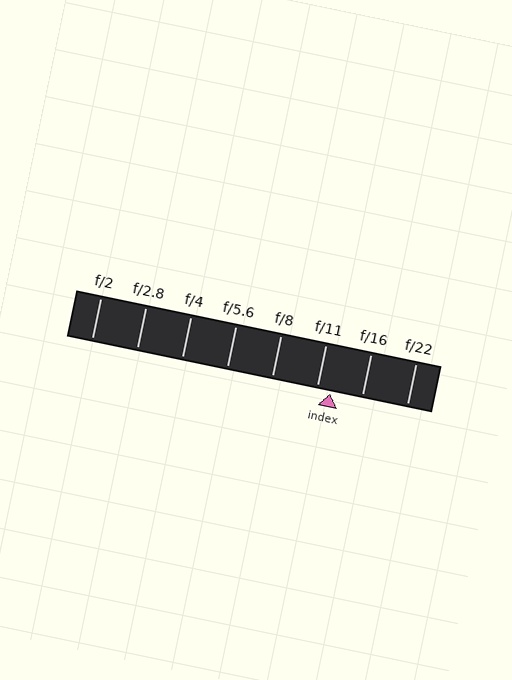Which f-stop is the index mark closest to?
The index mark is closest to f/11.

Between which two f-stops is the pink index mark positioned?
The index mark is between f/11 and f/16.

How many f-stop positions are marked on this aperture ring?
There are 8 f-stop positions marked.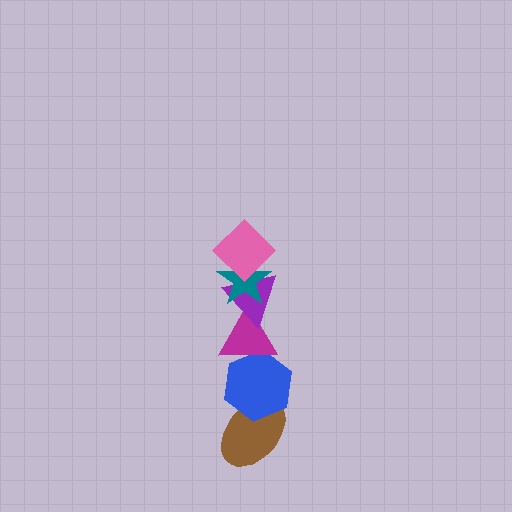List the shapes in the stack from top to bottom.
From top to bottom: the pink diamond, the teal star, the purple triangle, the magenta triangle, the blue hexagon, the brown ellipse.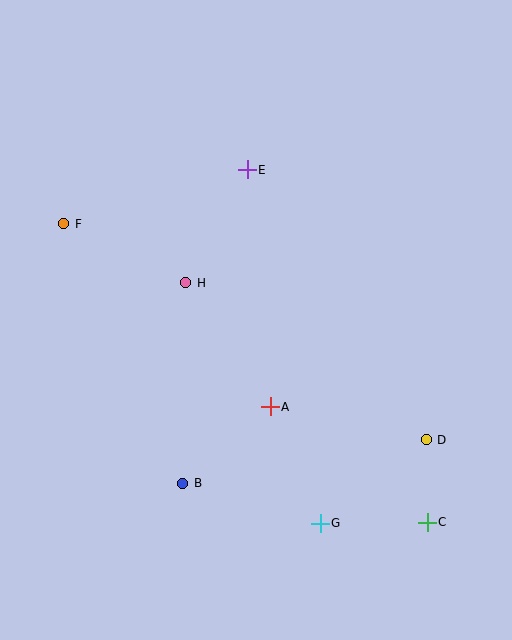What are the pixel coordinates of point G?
Point G is at (320, 523).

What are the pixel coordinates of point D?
Point D is at (426, 440).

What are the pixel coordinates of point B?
Point B is at (183, 483).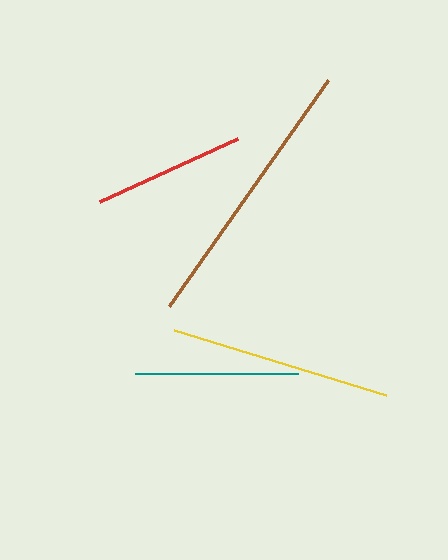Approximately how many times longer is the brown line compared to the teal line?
The brown line is approximately 1.7 times the length of the teal line.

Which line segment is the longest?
The brown line is the longest at approximately 276 pixels.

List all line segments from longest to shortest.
From longest to shortest: brown, yellow, teal, red.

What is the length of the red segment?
The red segment is approximately 151 pixels long.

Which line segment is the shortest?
The red line is the shortest at approximately 151 pixels.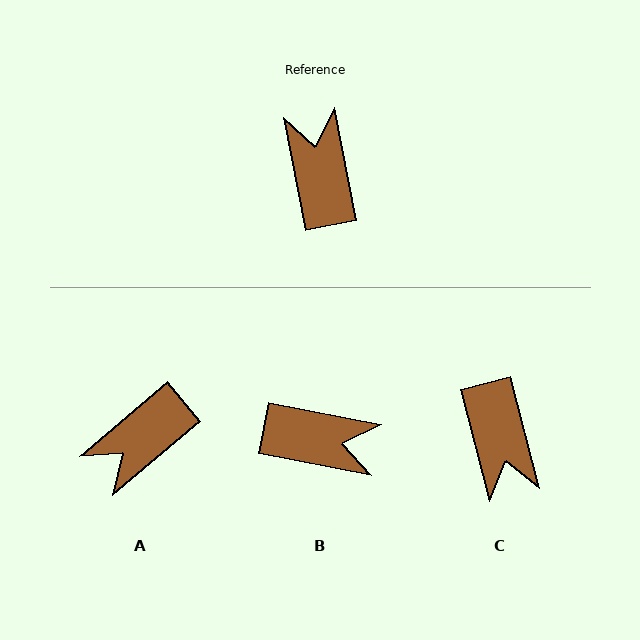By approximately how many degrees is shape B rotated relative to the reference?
Approximately 112 degrees clockwise.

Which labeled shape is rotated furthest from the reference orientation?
C, about 177 degrees away.